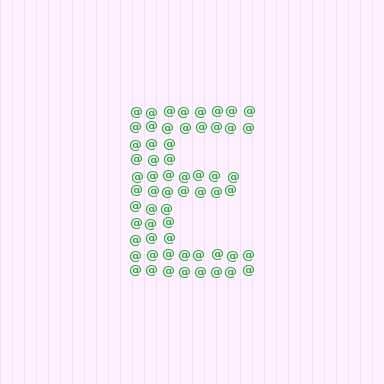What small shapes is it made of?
It is made of small at signs.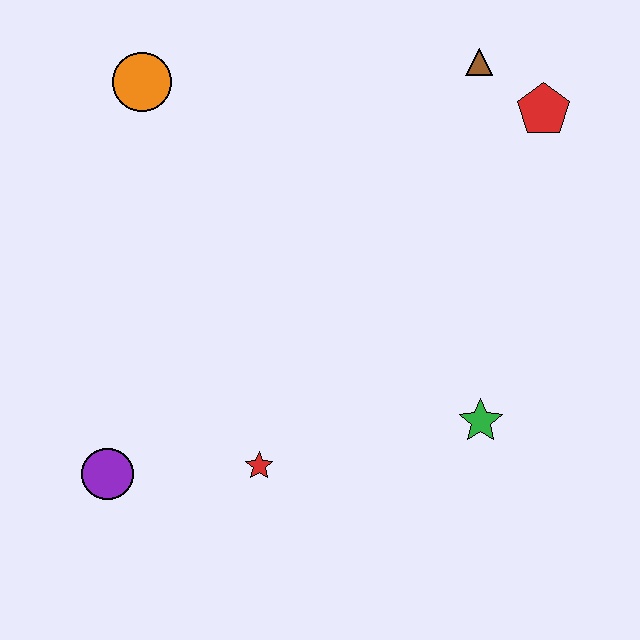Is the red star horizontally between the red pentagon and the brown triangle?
No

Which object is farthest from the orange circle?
The green star is farthest from the orange circle.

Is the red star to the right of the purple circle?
Yes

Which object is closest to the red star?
The purple circle is closest to the red star.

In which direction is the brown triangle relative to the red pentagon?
The brown triangle is to the left of the red pentagon.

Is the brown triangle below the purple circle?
No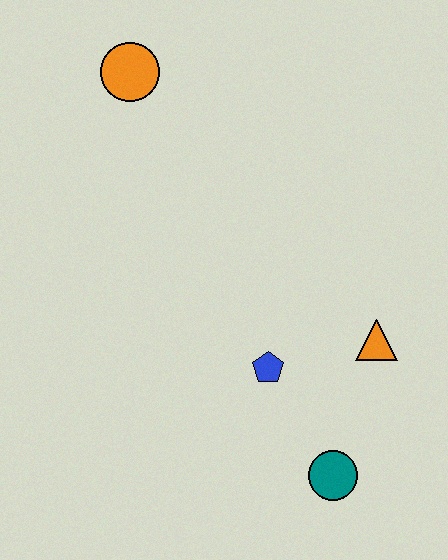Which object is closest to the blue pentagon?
The orange triangle is closest to the blue pentagon.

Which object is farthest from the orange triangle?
The orange circle is farthest from the orange triangle.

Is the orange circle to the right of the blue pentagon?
No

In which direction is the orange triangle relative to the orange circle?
The orange triangle is below the orange circle.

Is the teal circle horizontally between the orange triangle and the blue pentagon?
Yes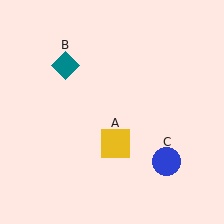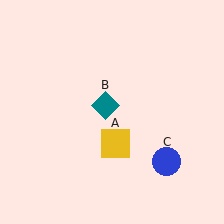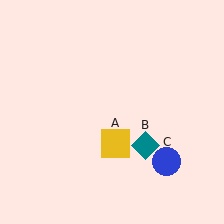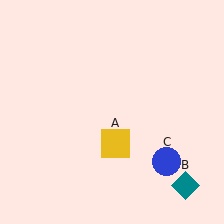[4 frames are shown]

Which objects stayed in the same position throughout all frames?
Yellow square (object A) and blue circle (object C) remained stationary.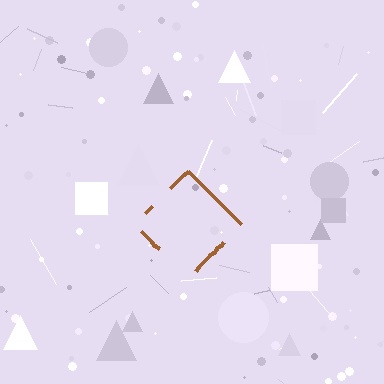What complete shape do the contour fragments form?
The contour fragments form a diamond.